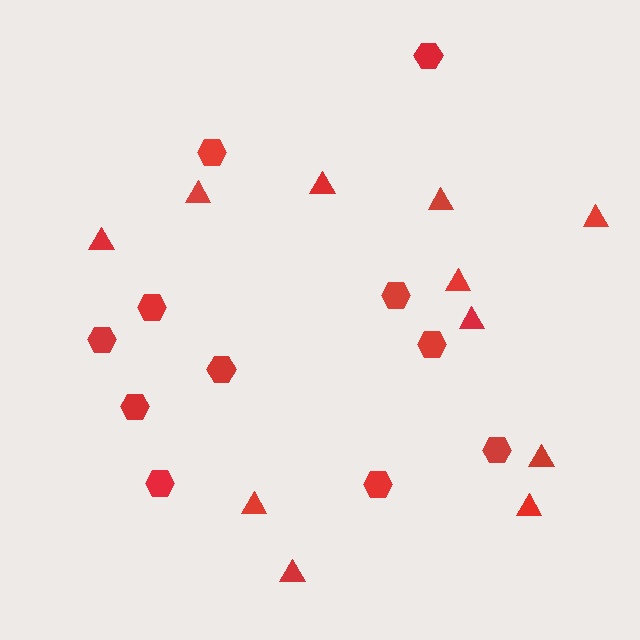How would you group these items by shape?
There are 2 groups: one group of hexagons (11) and one group of triangles (11).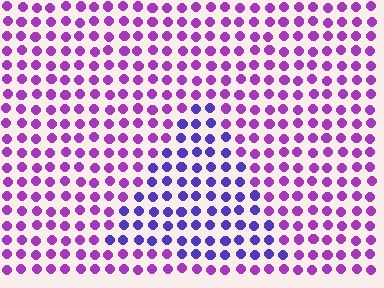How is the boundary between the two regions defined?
The boundary is defined purely by a slight shift in hue (about 40 degrees). Spacing, size, and orientation are identical on both sides.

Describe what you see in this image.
The image is filled with small purple elements in a uniform arrangement. A triangle-shaped region is visible where the elements are tinted to a slightly different hue, forming a subtle color boundary.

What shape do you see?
I see a triangle.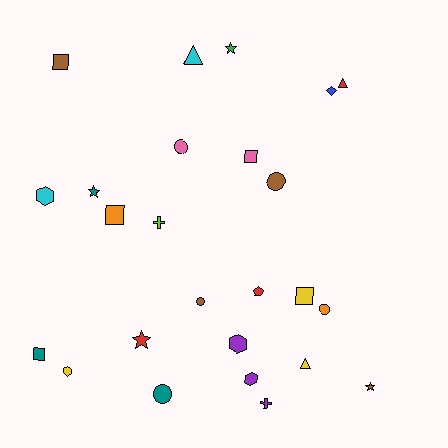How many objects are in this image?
There are 25 objects.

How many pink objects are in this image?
There are 2 pink objects.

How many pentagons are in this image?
There is 1 pentagon.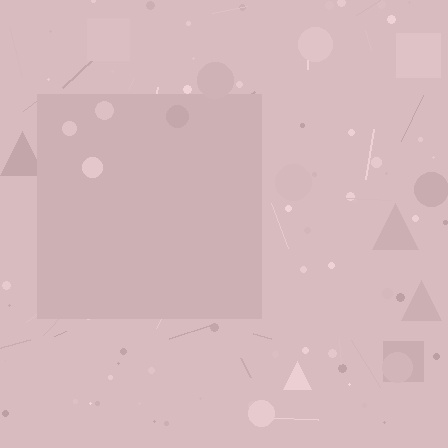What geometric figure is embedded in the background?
A square is embedded in the background.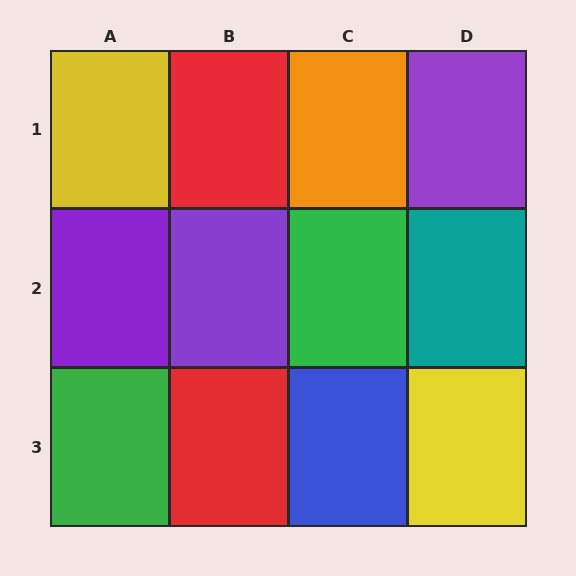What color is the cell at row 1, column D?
Purple.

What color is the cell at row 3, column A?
Green.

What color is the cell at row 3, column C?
Blue.